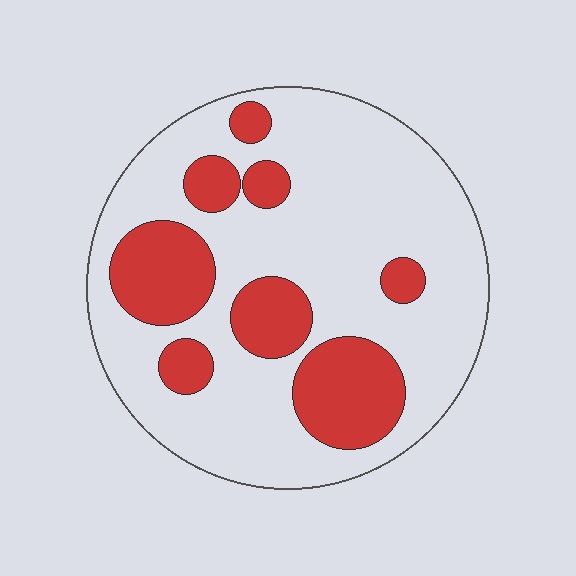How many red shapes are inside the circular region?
8.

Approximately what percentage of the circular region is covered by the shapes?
Approximately 25%.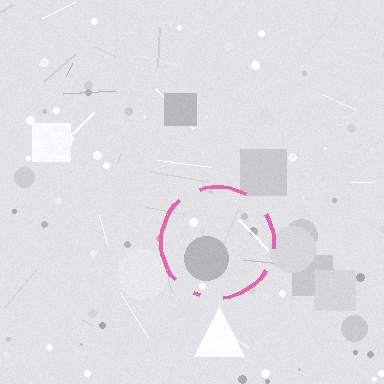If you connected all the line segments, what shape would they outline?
They would outline a circle.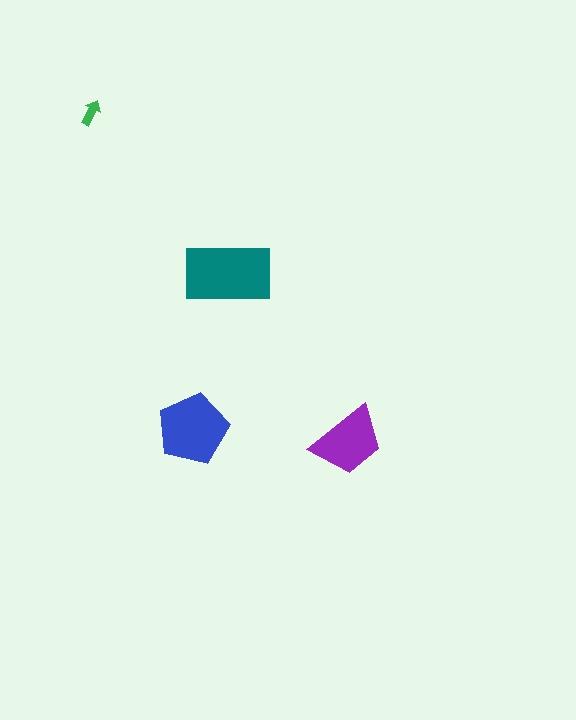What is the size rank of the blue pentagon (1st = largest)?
2nd.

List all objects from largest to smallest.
The teal rectangle, the blue pentagon, the purple trapezoid, the green arrow.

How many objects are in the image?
There are 4 objects in the image.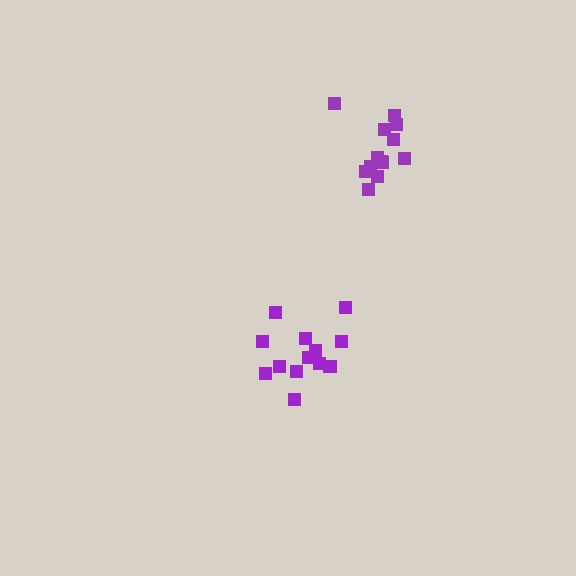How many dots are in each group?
Group 1: 13 dots, Group 2: 13 dots (26 total).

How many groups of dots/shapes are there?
There are 2 groups.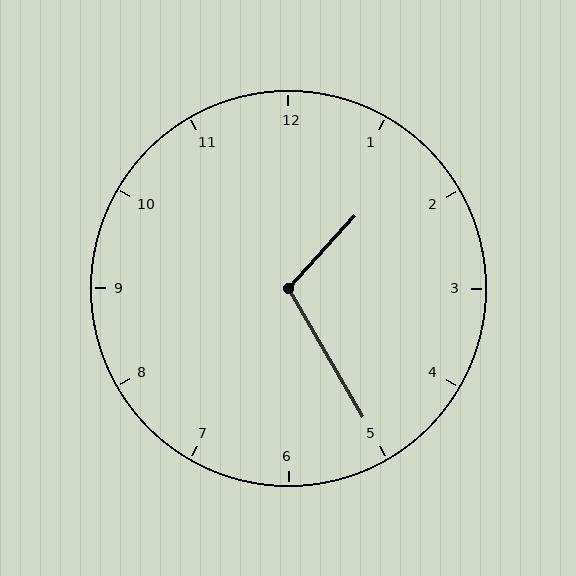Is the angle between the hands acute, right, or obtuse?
It is obtuse.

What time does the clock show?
1:25.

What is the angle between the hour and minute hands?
Approximately 108 degrees.